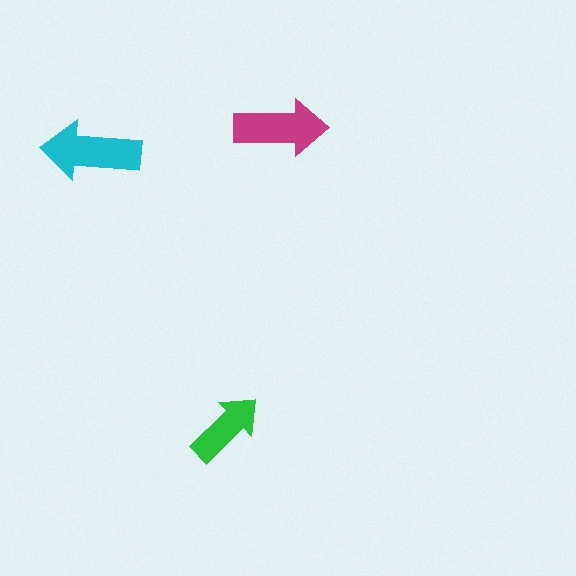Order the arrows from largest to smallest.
the cyan one, the magenta one, the green one.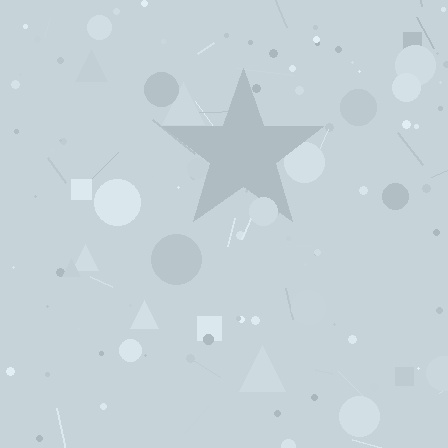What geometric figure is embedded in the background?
A star is embedded in the background.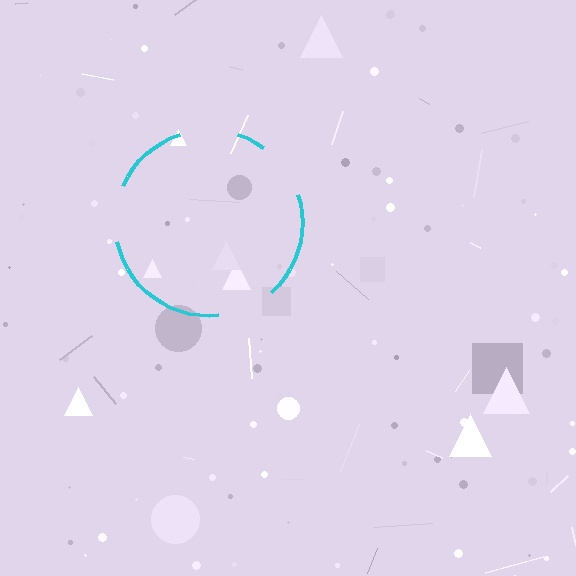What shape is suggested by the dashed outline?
The dashed outline suggests a circle.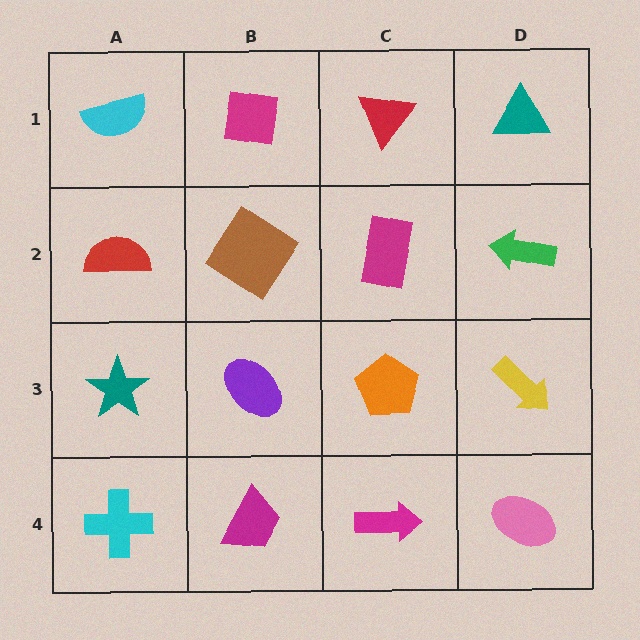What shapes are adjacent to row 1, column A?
A red semicircle (row 2, column A), a magenta square (row 1, column B).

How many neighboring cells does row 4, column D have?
2.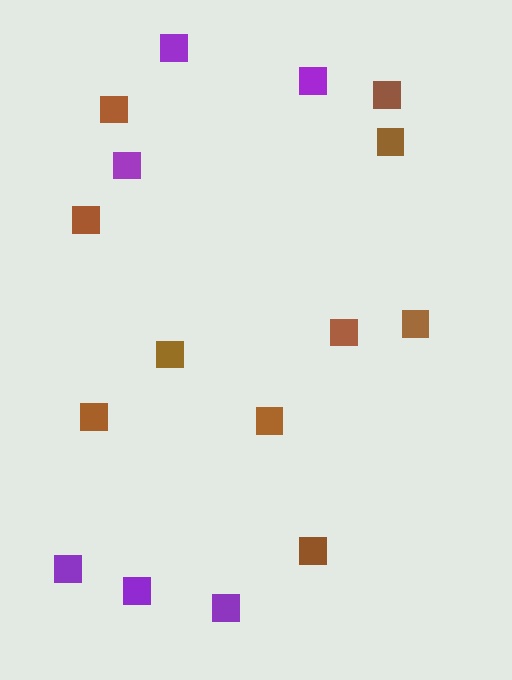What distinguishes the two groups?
There are 2 groups: one group of purple squares (6) and one group of brown squares (10).